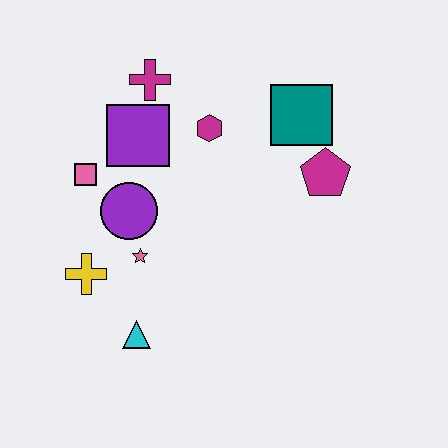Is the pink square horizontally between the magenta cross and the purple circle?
No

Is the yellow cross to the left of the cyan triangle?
Yes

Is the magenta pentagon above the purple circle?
Yes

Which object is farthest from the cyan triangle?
The teal square is farthest from the cyan triangle.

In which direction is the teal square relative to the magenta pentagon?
The teal square is above the magenta pentagon.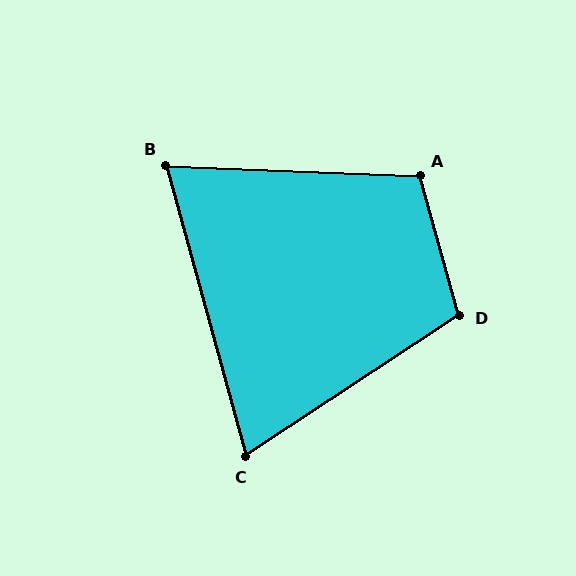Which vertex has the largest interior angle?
D, at approximately 108 degrees.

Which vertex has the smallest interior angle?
B, at approximately 72 degrees.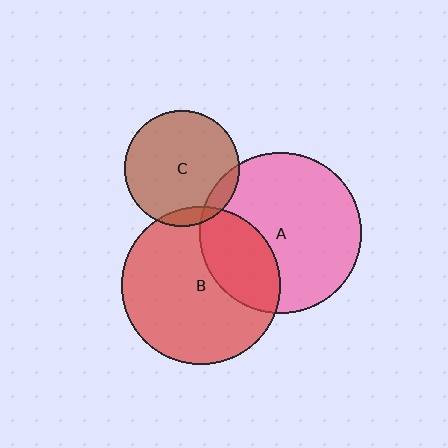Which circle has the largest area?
Circle A (pink).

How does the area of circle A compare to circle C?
Approximately 2.0 times.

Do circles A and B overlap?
Yes.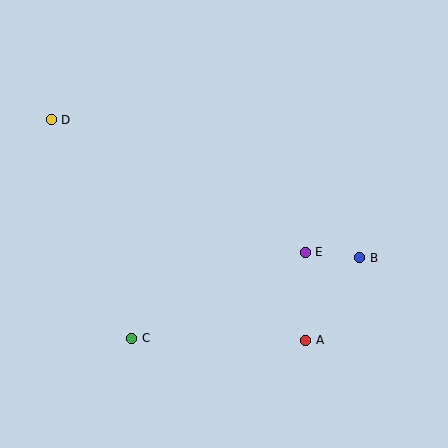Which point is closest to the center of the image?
Point E at (305, 252) is closest to the center.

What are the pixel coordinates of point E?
Point E is at (305, 252).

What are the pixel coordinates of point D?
Point D is at (51, 120).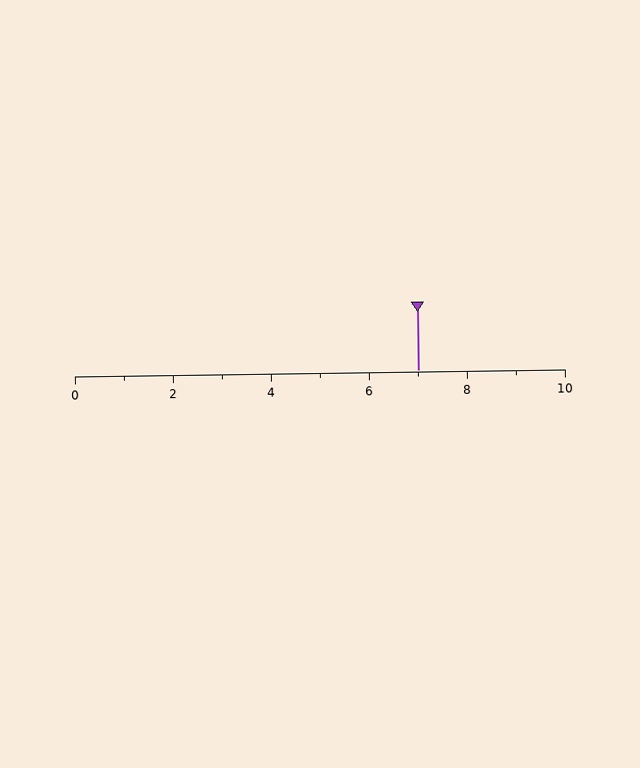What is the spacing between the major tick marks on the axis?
The major ticks are spaced 2 apart.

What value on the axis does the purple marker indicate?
The marker indicates approximately 7.